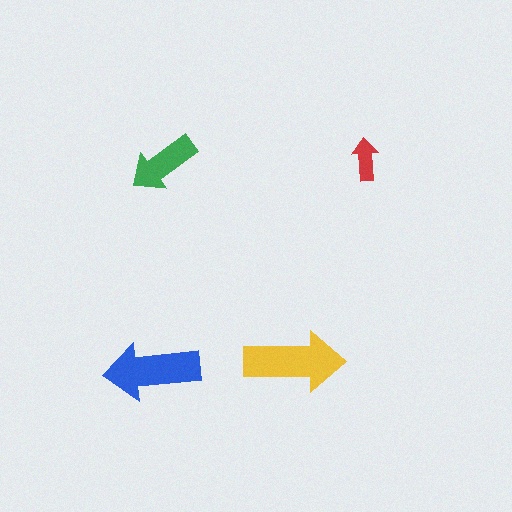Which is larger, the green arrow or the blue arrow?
The blue one.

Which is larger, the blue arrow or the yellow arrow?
The yellow one.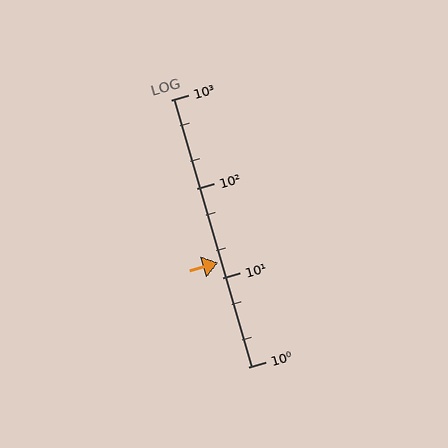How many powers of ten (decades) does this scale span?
The scale spans 3 decades, from 1 to 1000.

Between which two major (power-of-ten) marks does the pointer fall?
The pointer is between 10 and 100.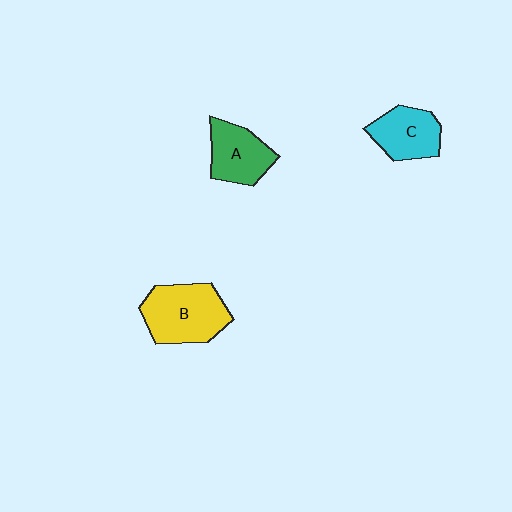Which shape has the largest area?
Shape B (yellow).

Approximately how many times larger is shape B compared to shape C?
Approximately 1.4 times.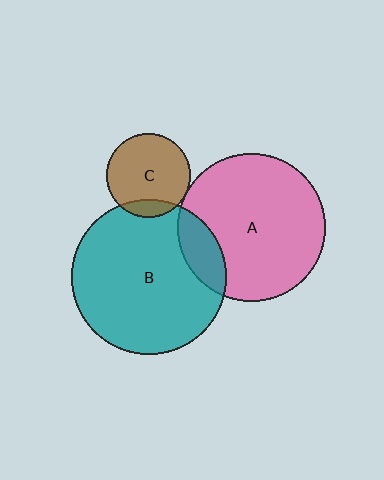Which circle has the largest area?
Circle B (teal).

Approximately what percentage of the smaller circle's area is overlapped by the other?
Approximately 15%.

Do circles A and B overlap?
Yes.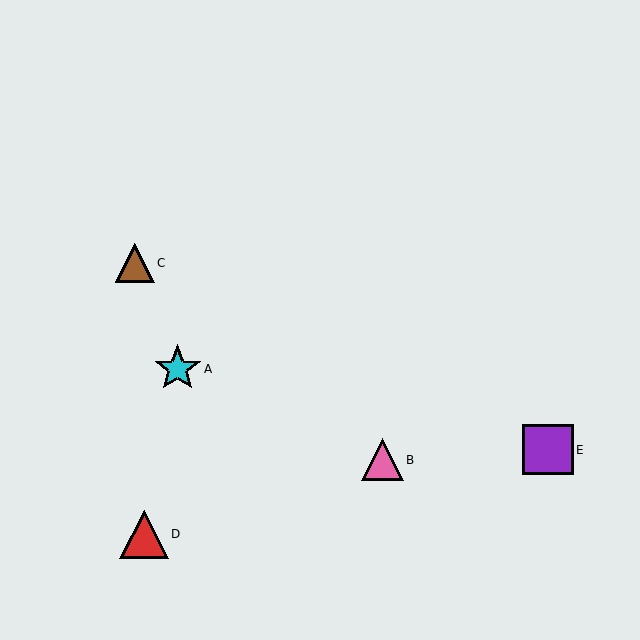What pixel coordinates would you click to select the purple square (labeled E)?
Click at (548, 450) to select the purple square E.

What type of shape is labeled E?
Shape E is a purple square.